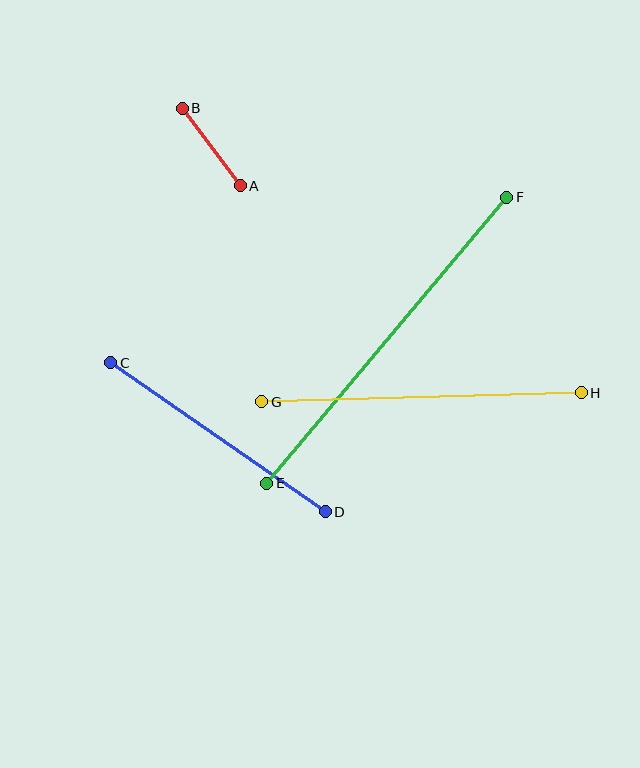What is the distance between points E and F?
The distance is approximately 373 pixels.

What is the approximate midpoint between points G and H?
The midpoint is at approximately (422, 397) pixels.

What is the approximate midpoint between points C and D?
The midpoint is at approximately (218, 437) pixels.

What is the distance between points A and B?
The distance is approximately 97 pixels.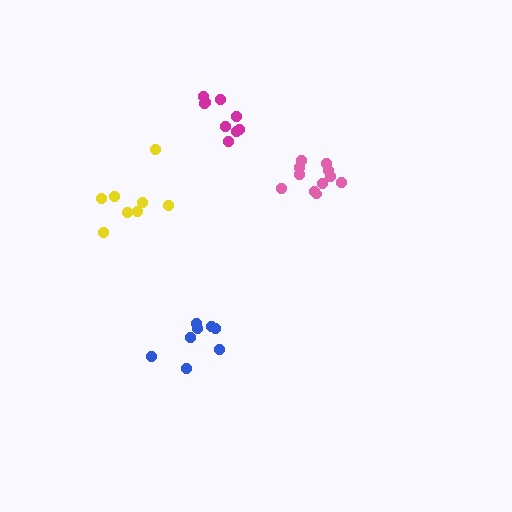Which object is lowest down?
The blue cluster is bottommost.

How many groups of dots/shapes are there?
There are 4 groups.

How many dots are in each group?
Group 1: 8 dots, Group 2: 9 dots, Group 3: 11 dots, Group 4: 8 dots (36 total).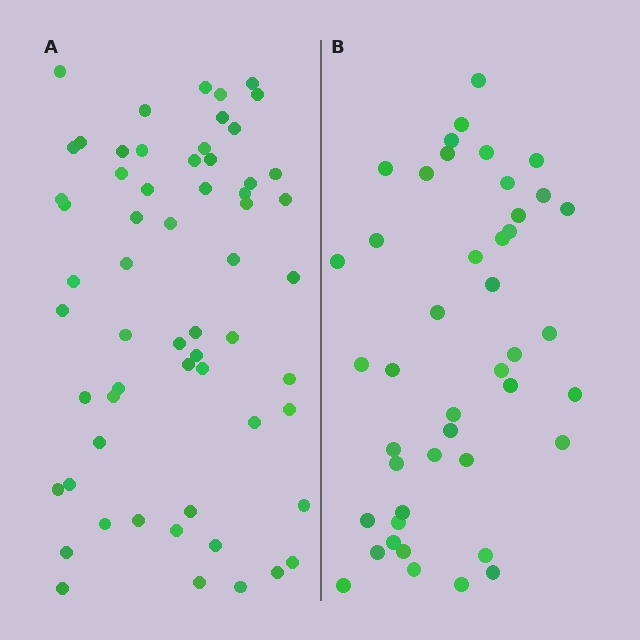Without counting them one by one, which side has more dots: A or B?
Region A (the left region) has more dots.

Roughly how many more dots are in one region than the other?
Region A has approximately 15 more dots than region B.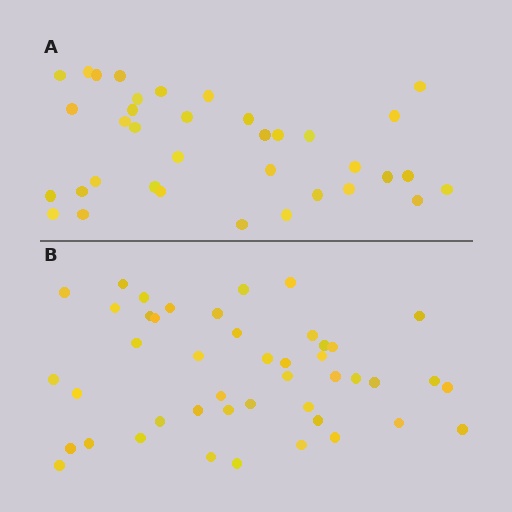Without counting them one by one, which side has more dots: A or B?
Region B (the bottom region) has more dots.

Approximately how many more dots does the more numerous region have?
Region B has roughly 8 or so more dots than region A.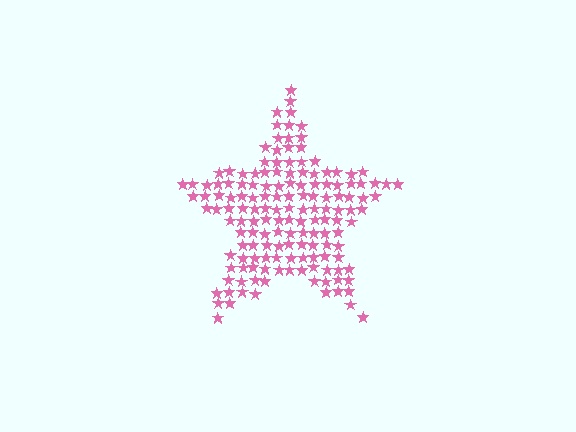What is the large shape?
The large shape is a star.